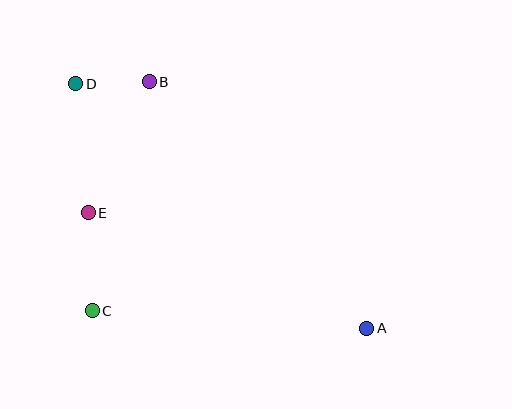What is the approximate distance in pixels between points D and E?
The distance between D and E is approximately 129 pixels.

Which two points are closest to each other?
Points B and D are closest to each other.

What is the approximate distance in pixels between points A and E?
The distance between A and E is approximately 302 pixels.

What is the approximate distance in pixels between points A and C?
The distance between A and C is approximately 275 pixels.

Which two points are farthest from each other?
Points A and D are farthest from each other.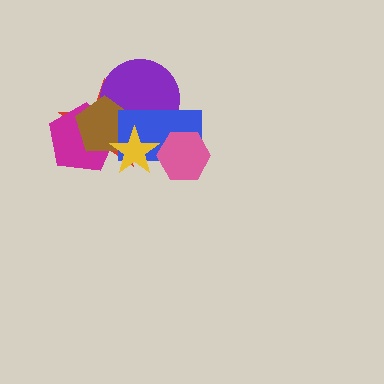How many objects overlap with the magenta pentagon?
3 objects overlap with the magenta pentagon.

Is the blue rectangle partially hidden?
Yes, it is partially covered by another shape.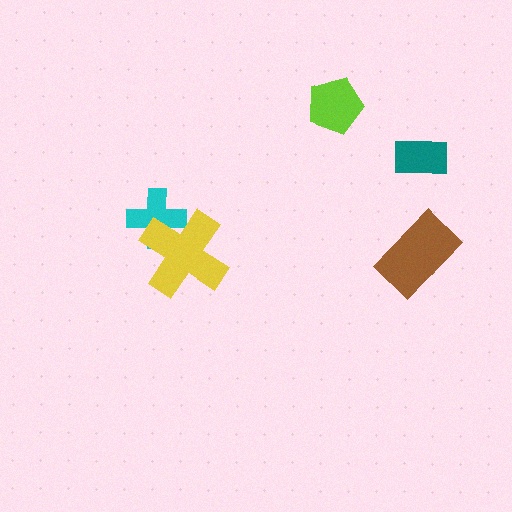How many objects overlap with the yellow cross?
1 object overlaps with the yellow cross.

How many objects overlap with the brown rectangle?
0 objects overlap with the brown rectangle.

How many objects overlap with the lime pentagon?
0 objects overlap with the lime pentagon.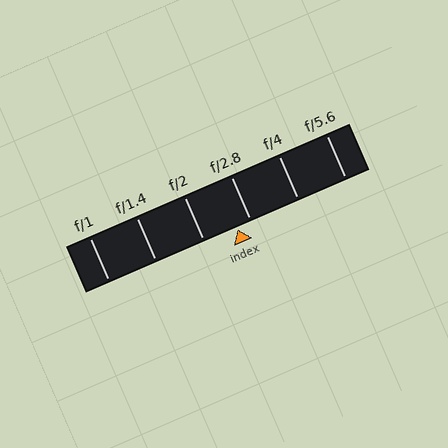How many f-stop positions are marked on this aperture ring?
There are 6 f-stop positions marked.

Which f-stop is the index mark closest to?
The index mark is closest to f/2.8.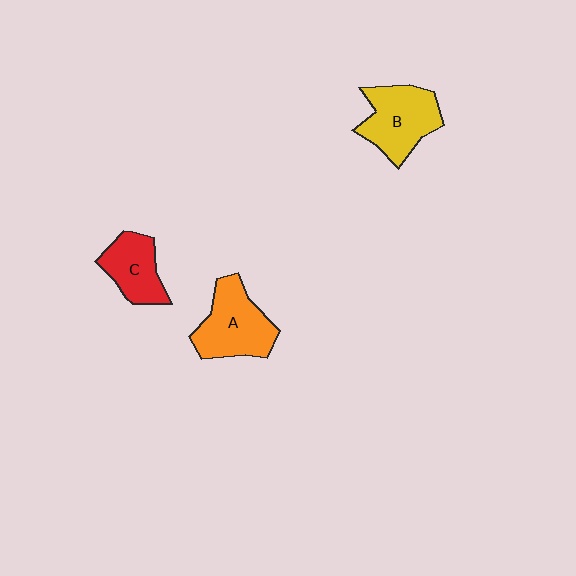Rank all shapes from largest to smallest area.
From largest to smallest: A (orange), B (yellow), C (red).